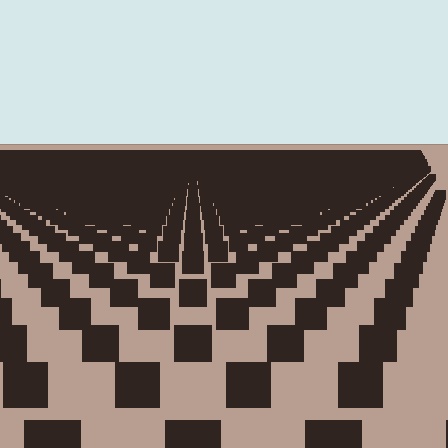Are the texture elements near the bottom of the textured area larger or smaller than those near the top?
Larger. Near the bottom, elements are closer to the viewer and appear at a bigger on-screen size.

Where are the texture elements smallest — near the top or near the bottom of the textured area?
Near the top.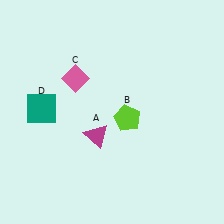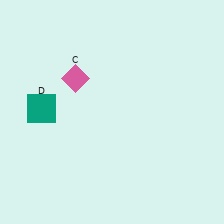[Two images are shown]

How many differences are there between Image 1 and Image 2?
There are 2 differences between the two images.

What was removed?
The magenta triangle (A), the lime pentagon (B) were removed in Image 2.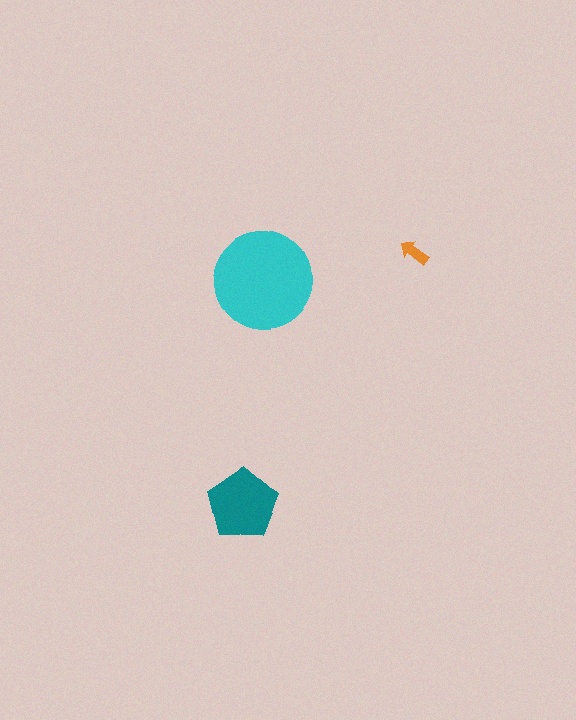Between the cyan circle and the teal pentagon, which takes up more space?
The cyan circle.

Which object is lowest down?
The teal pentagon is bottommost.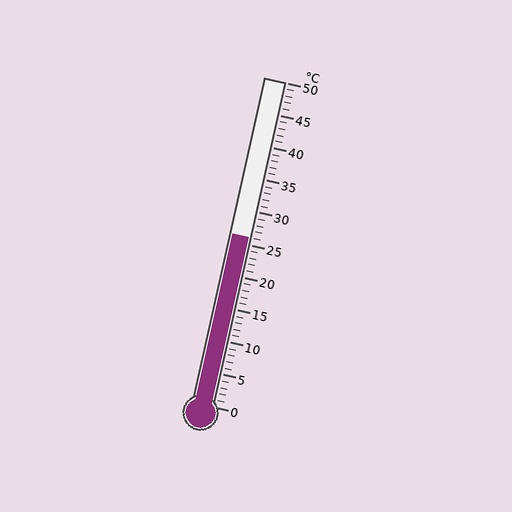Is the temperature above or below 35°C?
The temperature is below 35°C.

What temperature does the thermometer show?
The thermometer shows approximately 26°C.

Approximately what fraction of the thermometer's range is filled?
The thermometer is filled to approximately 50% of its range.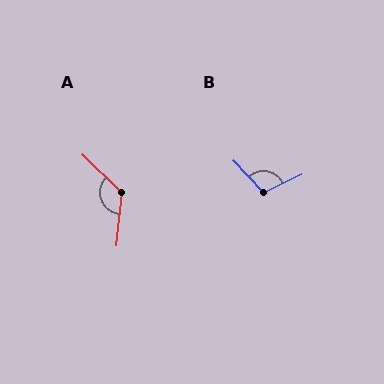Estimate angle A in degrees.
Approximately 129 degrees.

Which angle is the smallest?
B, at approximately 107 degrees.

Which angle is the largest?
A, at approximately 129 degrees.